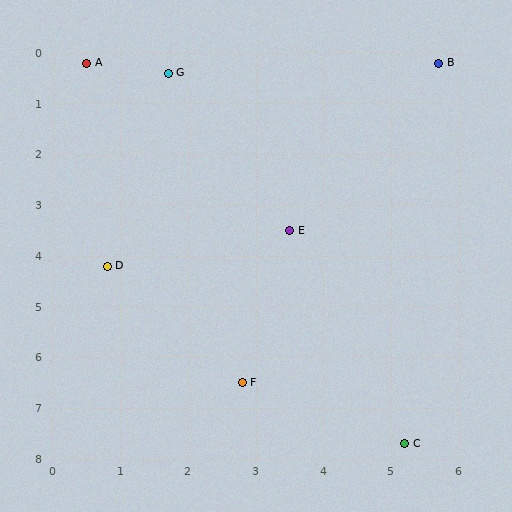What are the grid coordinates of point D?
Point D is at approximately (0.8, 4.2).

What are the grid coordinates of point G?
Point G is at approximately (1.7, 0.4).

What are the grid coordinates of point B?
Point B is at approximately (5.7, 0.2).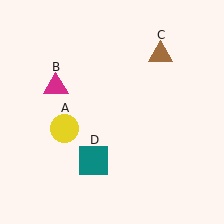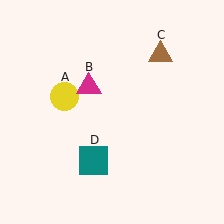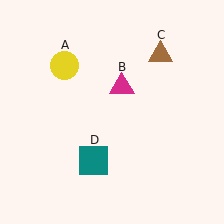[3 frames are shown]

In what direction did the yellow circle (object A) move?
The yellow circle (object A) moved up.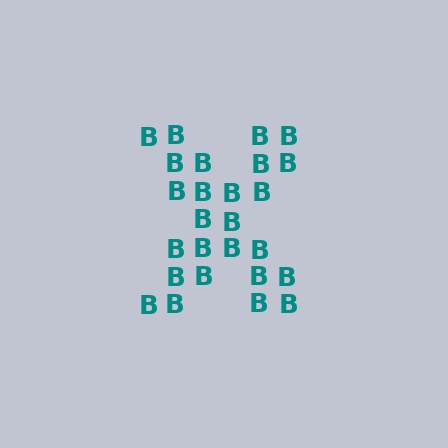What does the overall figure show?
The overall figure shows the letter X.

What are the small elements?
The small elements are letter B's.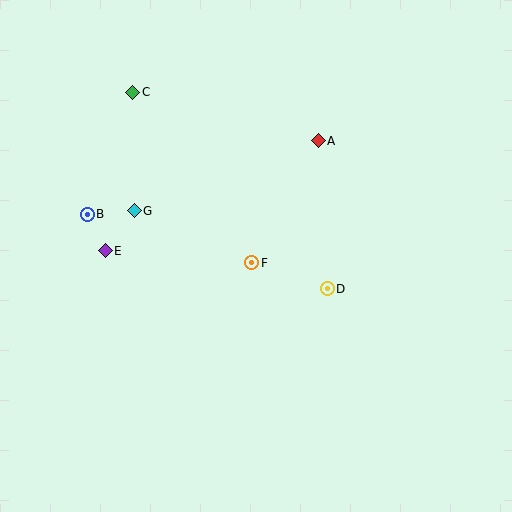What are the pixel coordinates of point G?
Point G is at (134, 211).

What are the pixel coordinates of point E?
Point E is at (105, 251).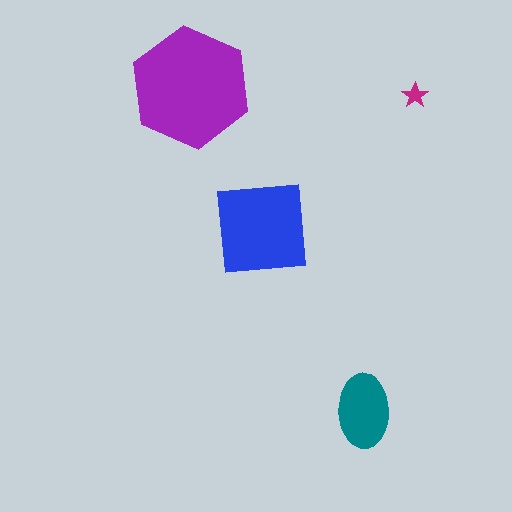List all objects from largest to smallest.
The purple hexagon, the blue square, the teal ellipse, the magenta star.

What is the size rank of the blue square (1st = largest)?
2nd.